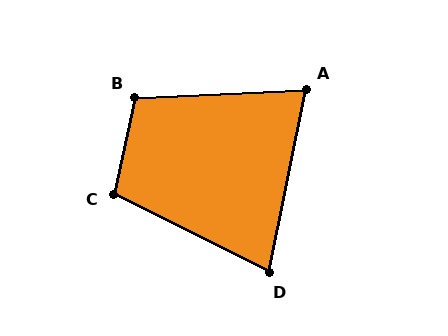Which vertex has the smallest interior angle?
D, at approximately 75 degrees.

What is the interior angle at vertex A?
Approximately 76 degrees (acute).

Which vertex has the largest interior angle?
B, at approximately 105 degrees.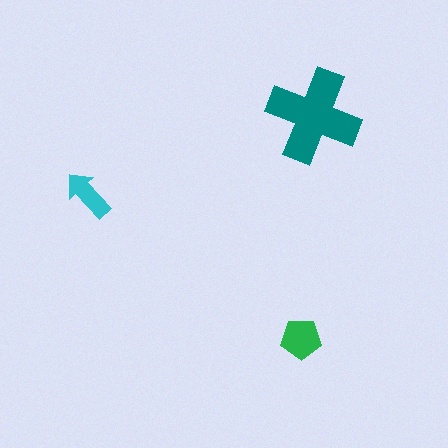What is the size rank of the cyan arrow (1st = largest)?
3rd.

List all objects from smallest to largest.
The cyan arrow, the green pentagon, the teal cross.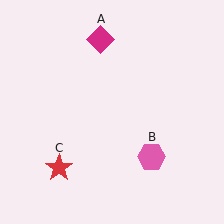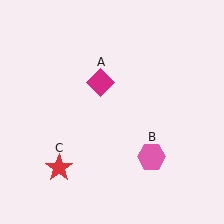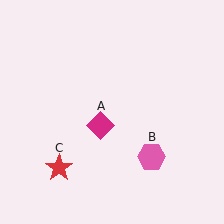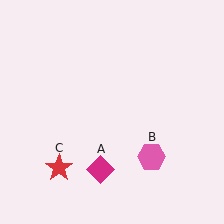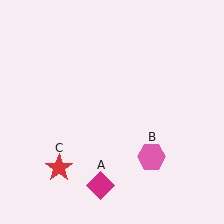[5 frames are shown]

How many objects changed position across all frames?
1 object changed position: magenta diamond (object A).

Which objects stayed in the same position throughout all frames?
Pink hexagon (object B) and red star (object C) remained stationary.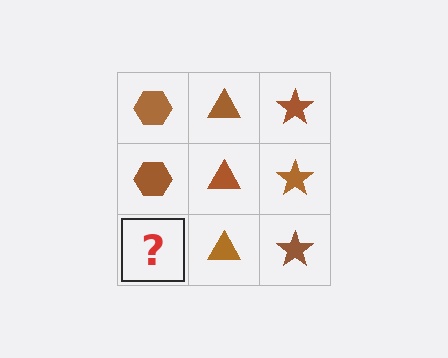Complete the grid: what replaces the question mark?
The question mark should be replaced with a brown hexagon.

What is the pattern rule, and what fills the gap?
The rule is that each column has a consistent shape. The gap should be filled with a brown hexagon.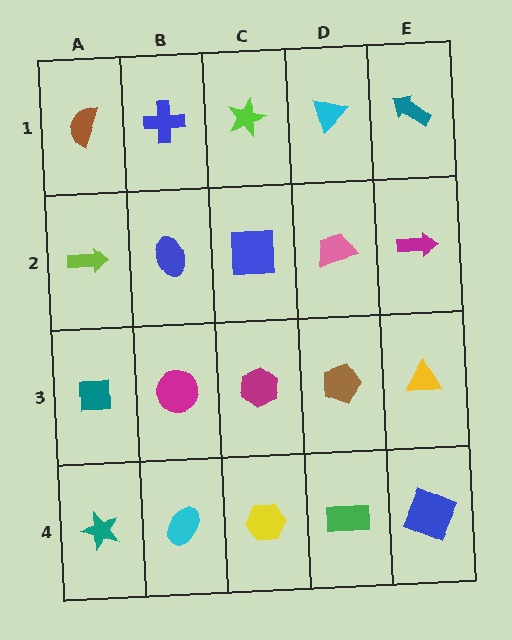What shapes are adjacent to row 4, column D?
A brown pentagon (row 3, column D), a yellow hexagon (row 4, column C), a blue square (row 4, column E).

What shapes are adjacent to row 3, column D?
A pink trapezoid (row 2, column D), a green rectangle (row 4, column D), a magenta hexagon (row 3, column C), a yellow triangle (row 3, column E).